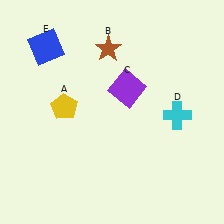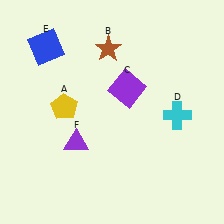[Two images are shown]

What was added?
A purple triangle (F) was added in Image 2.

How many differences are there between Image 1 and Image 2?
There is 1 difference between the two images.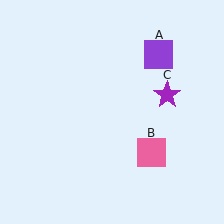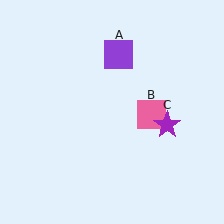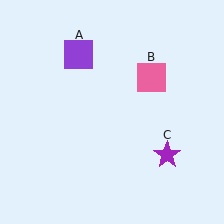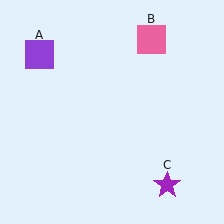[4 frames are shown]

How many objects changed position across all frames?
3 objects changed position: purple square (object A), pink square (object B), purple star (object C).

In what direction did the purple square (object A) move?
The purple square (object A) moved left.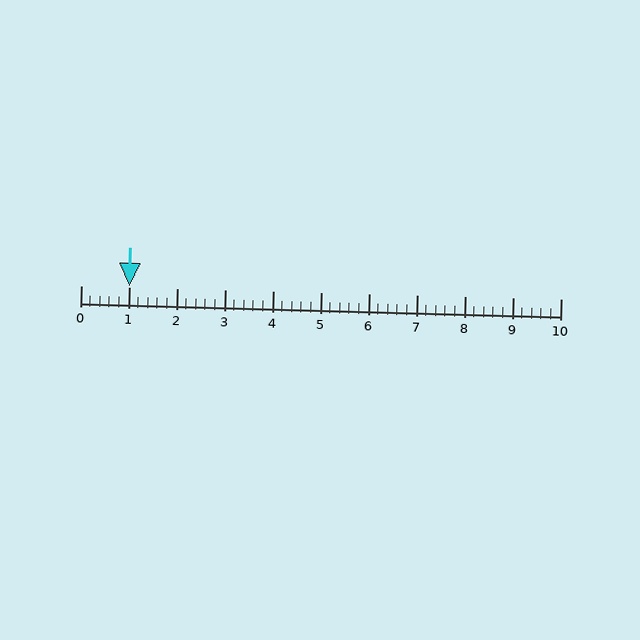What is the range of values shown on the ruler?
The ruler shows values from 0 to 10.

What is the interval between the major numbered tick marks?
The major tick marks are spaced 1 units apart.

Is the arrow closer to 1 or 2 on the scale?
The arrow is closer to 1.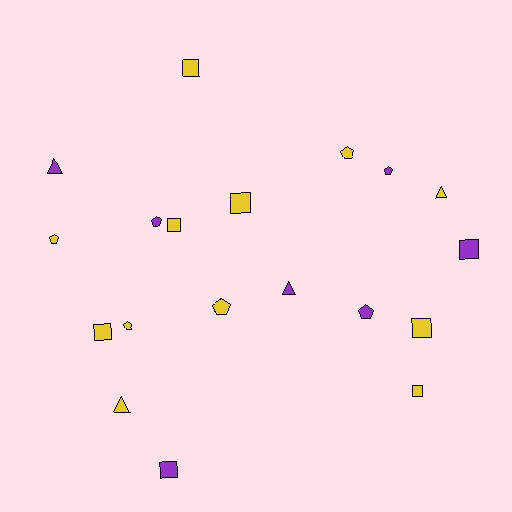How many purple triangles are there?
There are 2 purple triangles.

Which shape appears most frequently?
Square, with 8 objects.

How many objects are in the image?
There are 19 objects.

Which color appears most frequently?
Yellow, with 12 objects.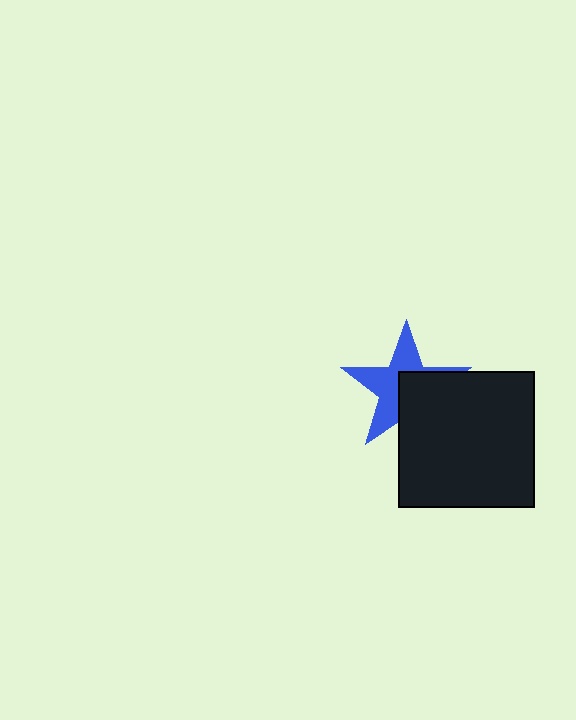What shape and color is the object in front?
The object in front is a black square.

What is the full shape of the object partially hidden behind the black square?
The partially hidden object is a blue star.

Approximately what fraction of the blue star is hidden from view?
Roughly 45% of the blue star is hidden behind the black square.